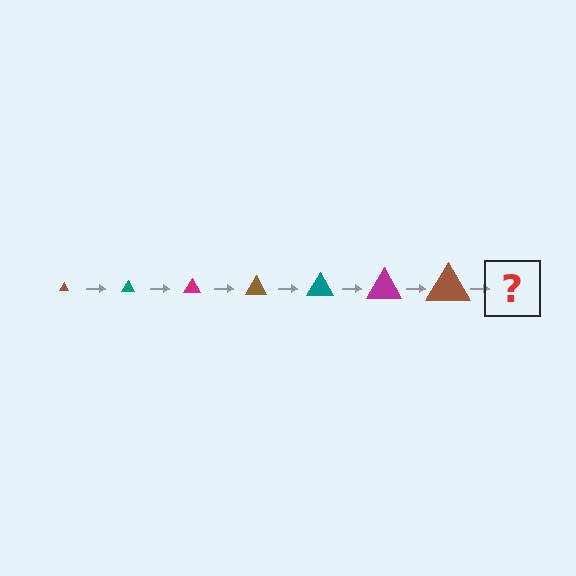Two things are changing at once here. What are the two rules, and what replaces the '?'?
The two rules are that the triangle grows larger each step and the color cycles through brown, teal, and magenta. The '?' should be a teal triangle, larger than the previous one.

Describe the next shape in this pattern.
It should be a teal triangle, larger than the previous one.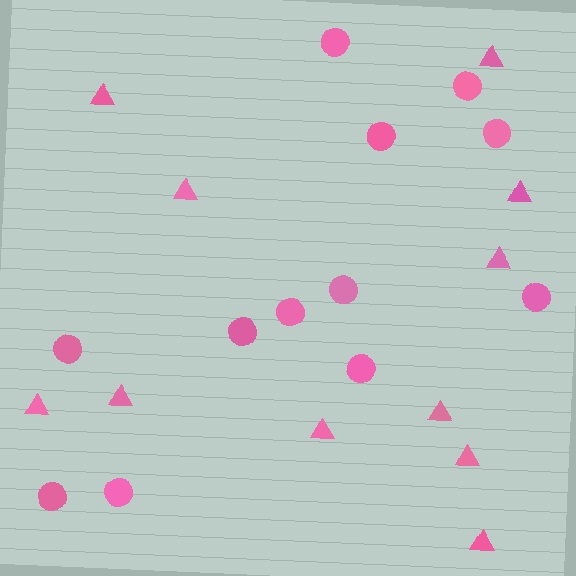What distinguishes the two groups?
There are 2 groups: one group of circles (12) and one group of triangles (11).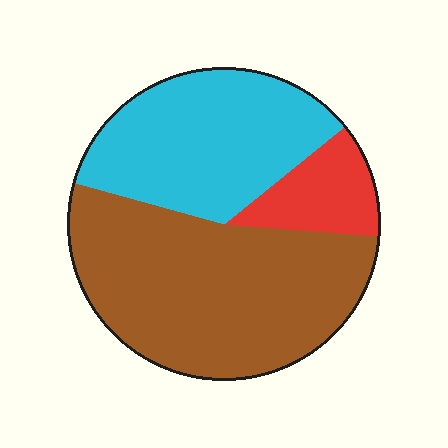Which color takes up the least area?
Red, at roughly 10%.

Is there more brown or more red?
Brown.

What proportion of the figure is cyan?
Cyan takes up about one third (1/3) of the figure.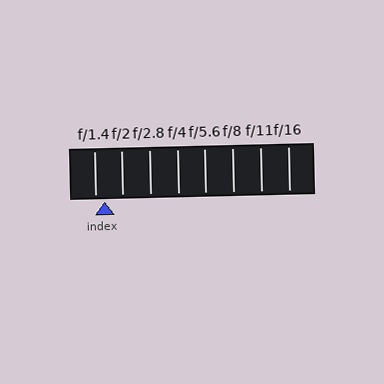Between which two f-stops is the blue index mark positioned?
The index mark is between f/1.4 and f/2.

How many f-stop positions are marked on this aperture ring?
There are 8 f-stop positions marked.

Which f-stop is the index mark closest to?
The index mark is closest to f/1.4.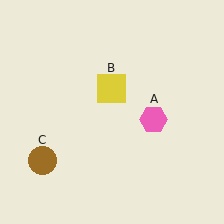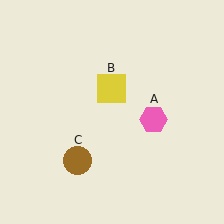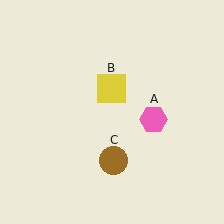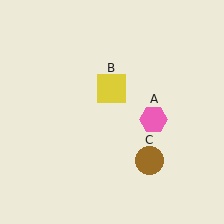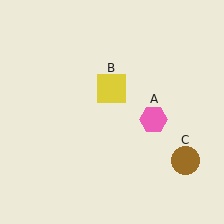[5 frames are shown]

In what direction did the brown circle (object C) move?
The brown circle (object C) moved right.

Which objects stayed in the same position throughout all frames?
Pink hexagon (object A) and yellow square (object B) remained stationary.